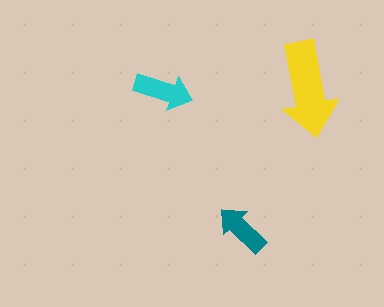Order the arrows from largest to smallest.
the yellow one, the cyan one, the teal one.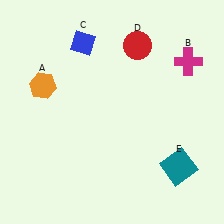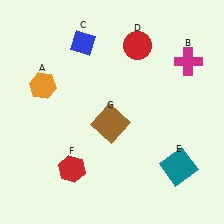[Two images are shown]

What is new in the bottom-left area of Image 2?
A red hexagon (F) was added in the bottom-left area of Image 2.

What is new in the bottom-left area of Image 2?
A brown square (G) was added in the bottom-left area of Image 2.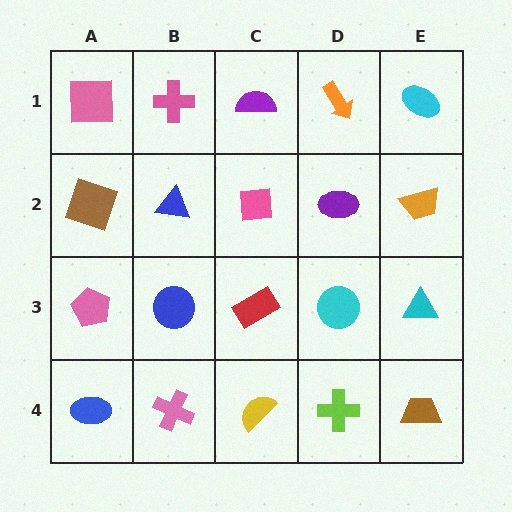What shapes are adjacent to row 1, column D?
A purple ellipse (row 2, column D), a purple semicircle (row 1, column C), a cyan ellipse (row 1, column E).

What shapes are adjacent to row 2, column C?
A purple semicircle (row 1, column C), a red rectangle (row 3, column C), a blue triangle (row 2, column B), a purple ellipse (row 2, column D).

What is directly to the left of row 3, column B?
A pink pentagon.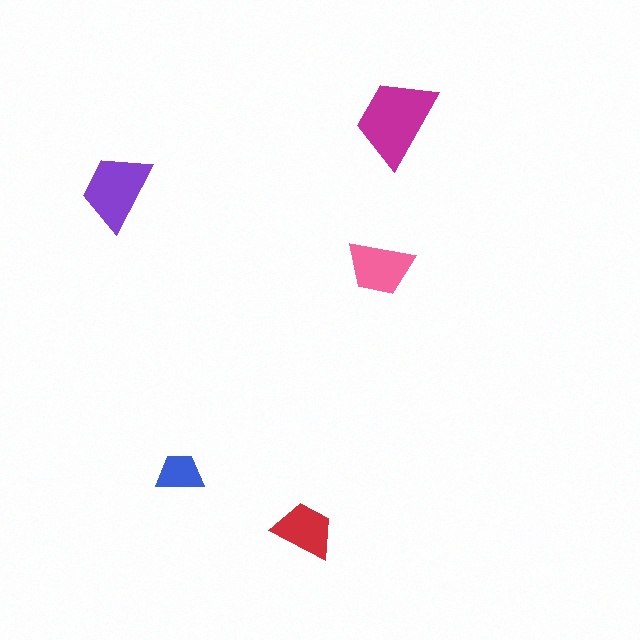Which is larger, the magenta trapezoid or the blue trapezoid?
The magenta one.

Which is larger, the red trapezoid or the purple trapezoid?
The purple one.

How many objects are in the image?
There are 5 objects in the image.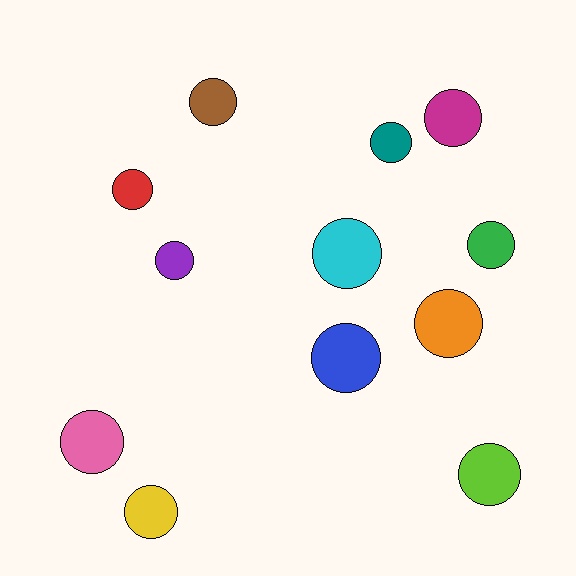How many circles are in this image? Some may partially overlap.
There are 12 circles.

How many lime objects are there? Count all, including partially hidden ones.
There is 1 lime object.